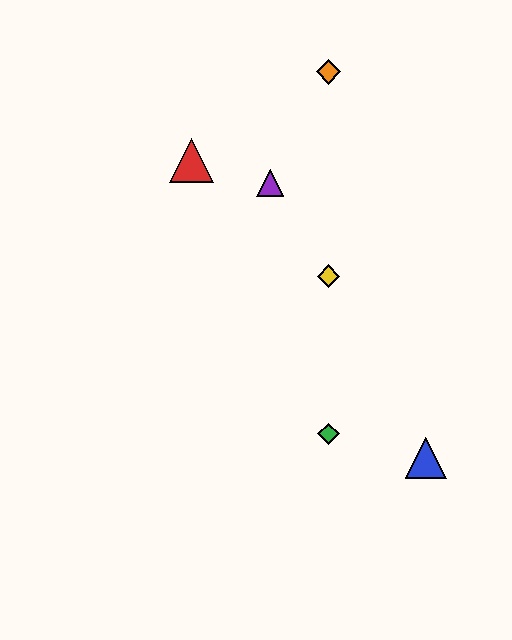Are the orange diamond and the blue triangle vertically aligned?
No, the orange diamond is at x≈328 and the blue triangle is at x≈426.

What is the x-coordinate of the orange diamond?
The orange diamond is at x≈328.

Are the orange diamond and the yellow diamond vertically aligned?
Yes, both are at x≈328.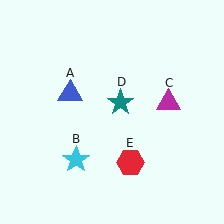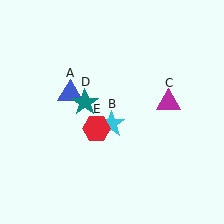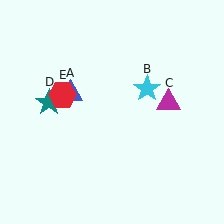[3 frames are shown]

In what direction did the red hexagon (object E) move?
The red hexagon (object E) moved up and to the left.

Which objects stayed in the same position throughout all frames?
Blue triangle (object A) and magenta triangle (object C) remained stationary.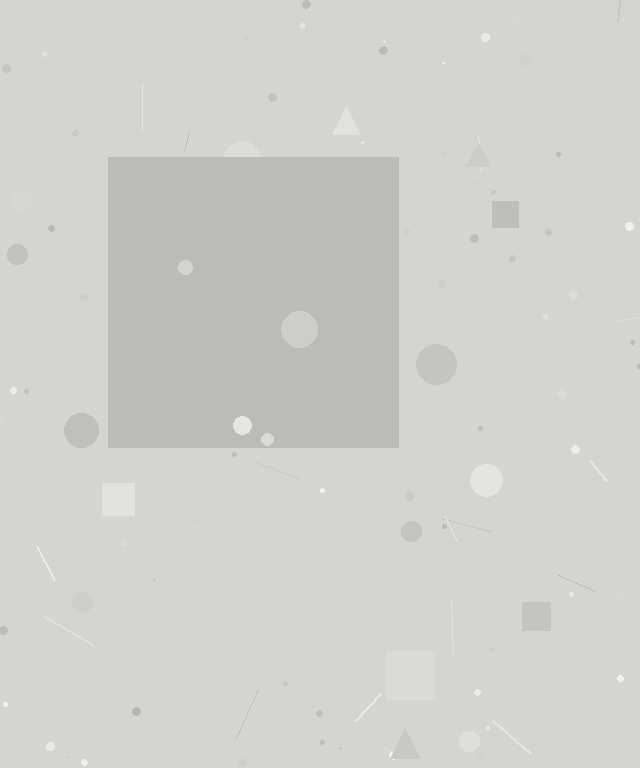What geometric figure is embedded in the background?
A square is embedded in the background.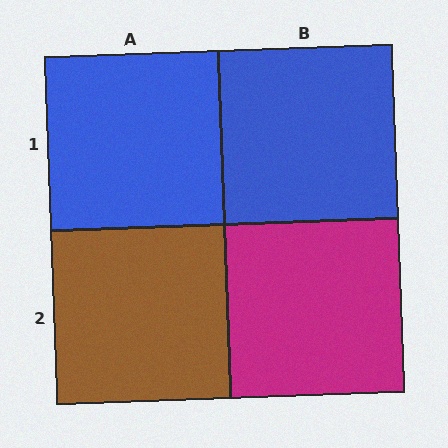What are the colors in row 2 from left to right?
Brown, magenta.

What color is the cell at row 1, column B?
Blue.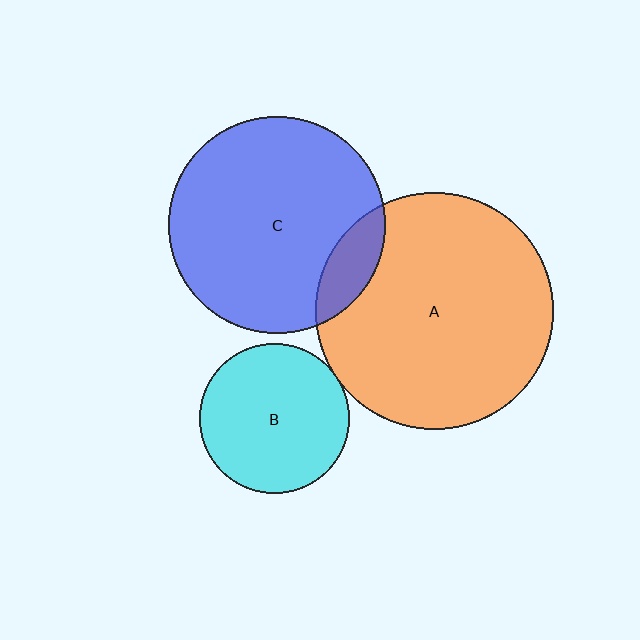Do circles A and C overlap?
Yes.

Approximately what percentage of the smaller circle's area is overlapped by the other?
Approximately 10%.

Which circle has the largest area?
Circle A (orange).